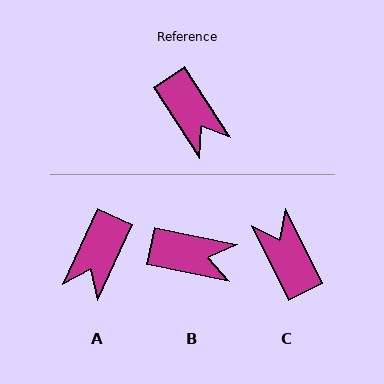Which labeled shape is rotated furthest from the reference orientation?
C, about 173 degrees away.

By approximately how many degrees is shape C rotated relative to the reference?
Approximately 173 degrees counter-clockwise.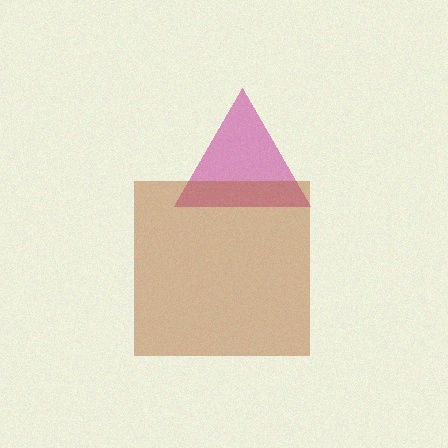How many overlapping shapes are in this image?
There are 2 overlapping shapes in the image.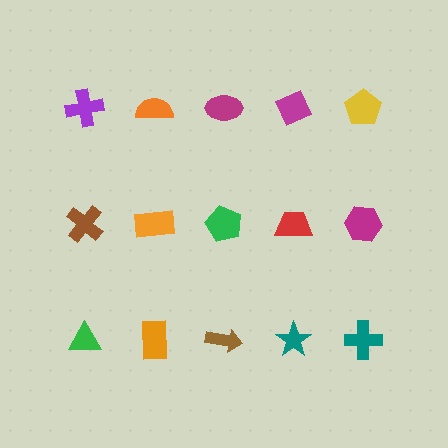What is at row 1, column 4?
A magenta diamond.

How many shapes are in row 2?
5 shapes.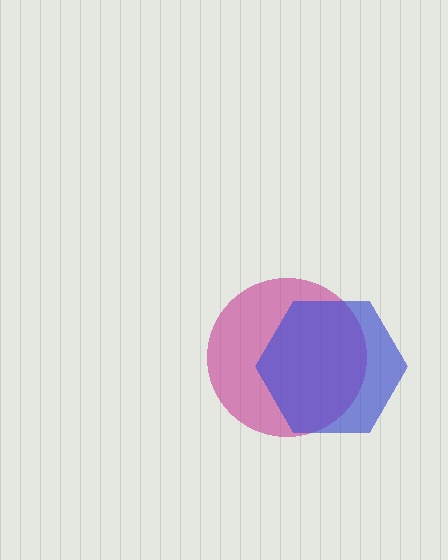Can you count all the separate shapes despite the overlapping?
Yes, there are 2 separate shapes.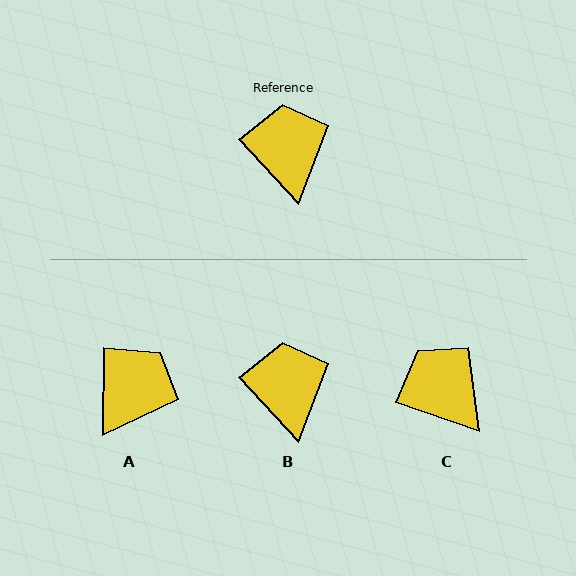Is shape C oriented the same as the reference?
No, it is off by about 28 degrees.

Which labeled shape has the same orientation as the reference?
B.